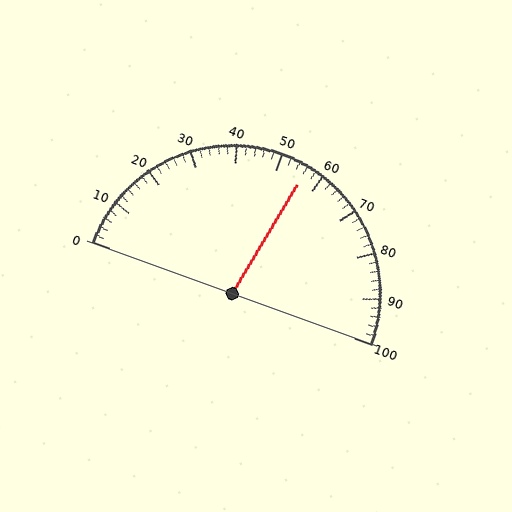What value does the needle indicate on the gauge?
The needle indicates approximately 56.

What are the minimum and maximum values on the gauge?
The gauge ranges from 0 to 100.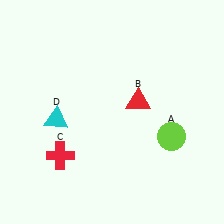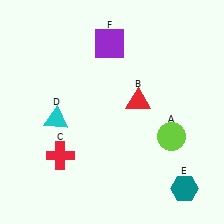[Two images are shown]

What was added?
A teal hexagon (E), a purple square (F) were added in Image 2.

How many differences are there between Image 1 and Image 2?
There are 2 differences between the two images.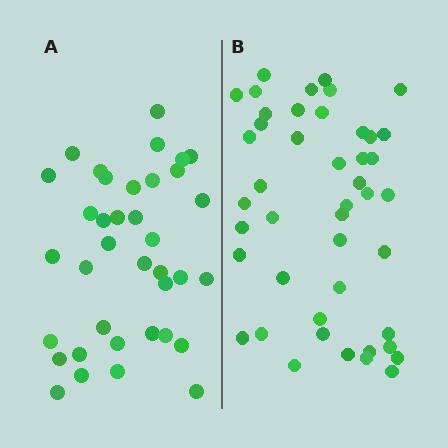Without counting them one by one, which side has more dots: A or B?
Region B (the right region) has more dots.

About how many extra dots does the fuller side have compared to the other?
Region B has roughly 8 or so more dots than region A.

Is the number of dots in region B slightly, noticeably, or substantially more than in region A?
Region B has only slightly more — the two regions are fairly close. The ratio is roughly 1.2 to 1.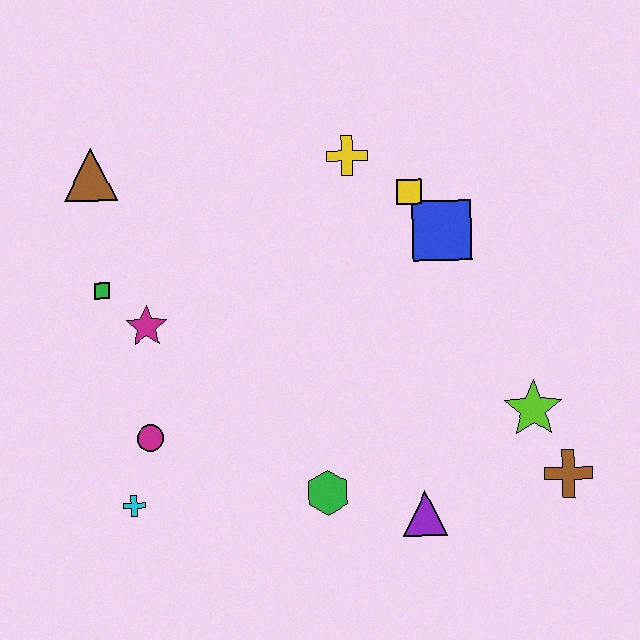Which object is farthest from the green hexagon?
The brown triangle is farthest from the green hexagon.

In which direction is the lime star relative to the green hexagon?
The lime star is to the right of the green hexagon.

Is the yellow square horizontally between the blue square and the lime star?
No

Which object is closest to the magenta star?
The green square is closest to the magenta star.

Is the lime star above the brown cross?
Yes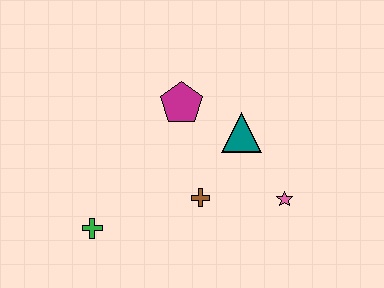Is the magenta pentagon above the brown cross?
Yes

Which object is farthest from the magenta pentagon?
The green cross is farthest from the magenta pentagon.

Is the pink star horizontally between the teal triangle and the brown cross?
No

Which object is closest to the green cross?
The brown cross is closest to the green cross.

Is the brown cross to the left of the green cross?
No